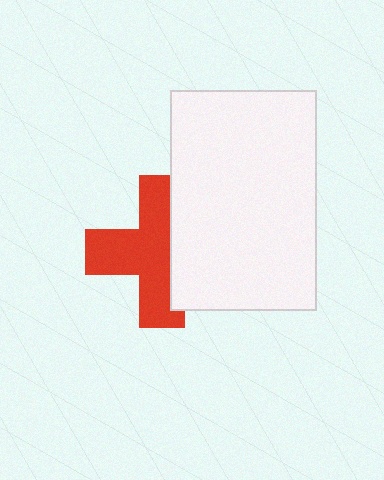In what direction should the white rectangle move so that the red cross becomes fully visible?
The white rectangle should move right. That is the shortest direction to clear the overlap and leave the red cross fully visible.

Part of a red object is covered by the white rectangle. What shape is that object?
It is a cross.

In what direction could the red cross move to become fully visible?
The red cross could move left. That would shift it out from behind the white rectangle entirely.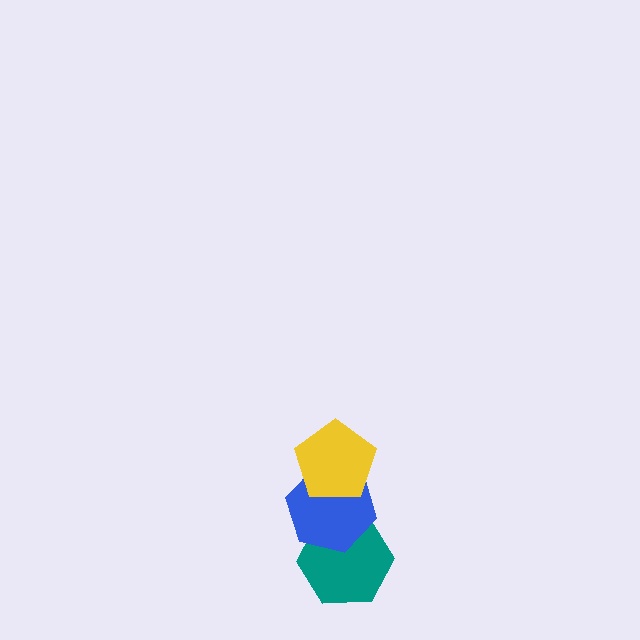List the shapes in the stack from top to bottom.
From top to bottom: the yellow pentagon, the blue hexagon, the teal hexagon.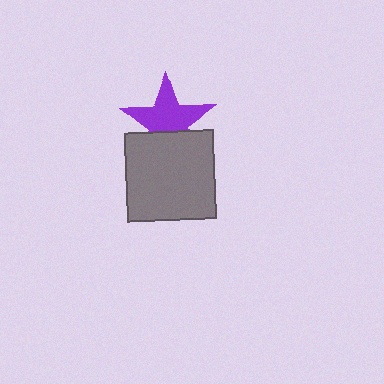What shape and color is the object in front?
The object in front is a gray square.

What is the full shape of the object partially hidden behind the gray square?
The partially hidden object is a purple star.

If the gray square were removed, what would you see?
You would see the complete purple star.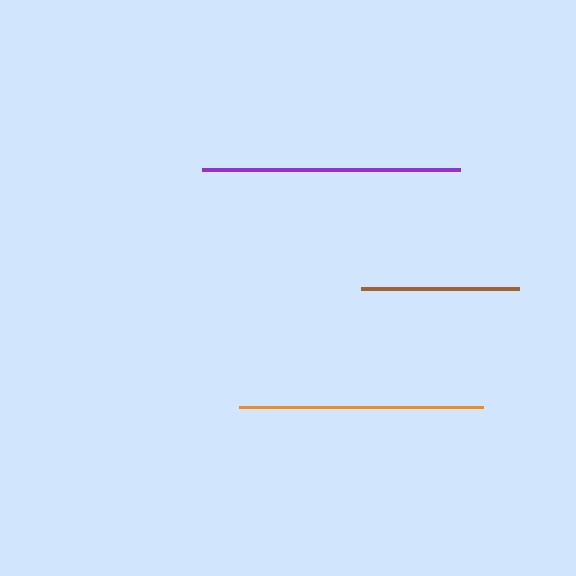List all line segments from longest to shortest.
From longest to shortest: purple, orange, brown.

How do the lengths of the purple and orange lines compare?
The purple and orange lines are approximately the same length.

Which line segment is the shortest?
The brown line is the shortest at approximately 158 pixels.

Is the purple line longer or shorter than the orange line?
The purple line is longer than the orange line.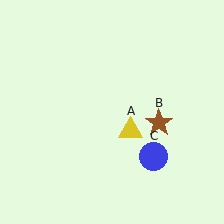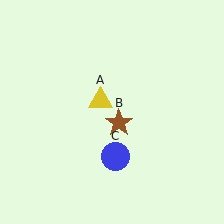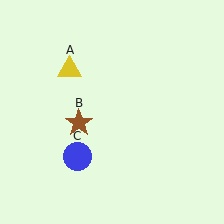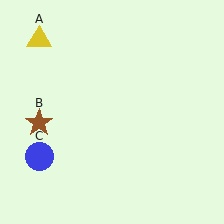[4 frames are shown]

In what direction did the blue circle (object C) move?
The blue circle (object C) moved left.